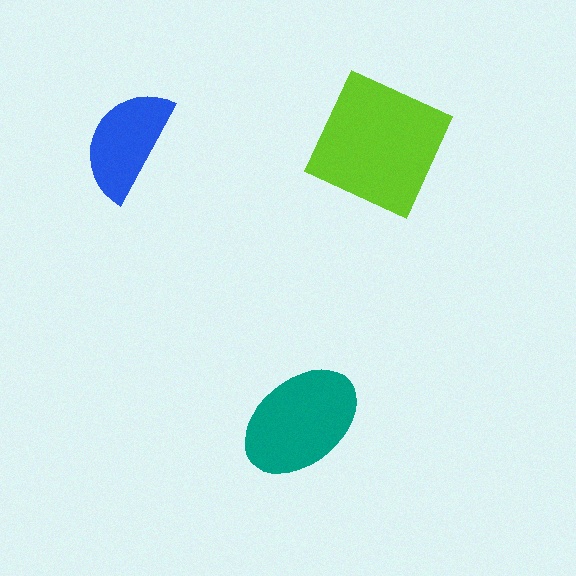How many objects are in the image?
There are 3 objects in the image.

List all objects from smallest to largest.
The blue semicircle, the teal ellipse, the lime square.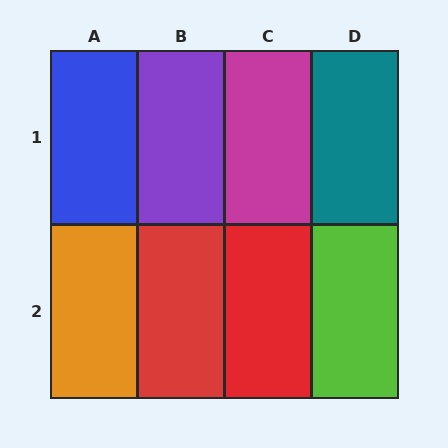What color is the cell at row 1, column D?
Teal.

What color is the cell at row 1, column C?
Magenta.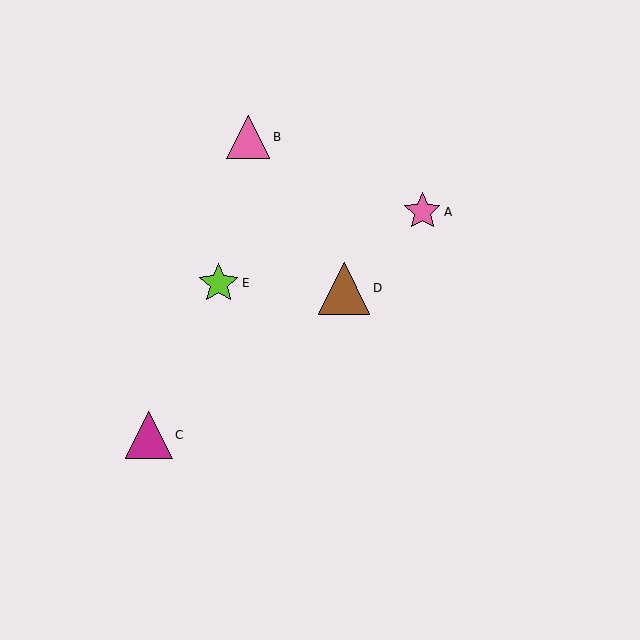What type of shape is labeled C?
Shape C is a magenta triangle.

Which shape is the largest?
The brown triangle (labeled D) is the largest.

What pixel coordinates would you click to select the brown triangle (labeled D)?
Click at (344, 288) to select the brown triangle D.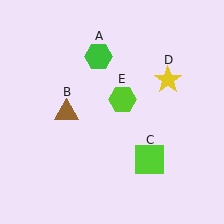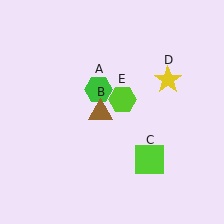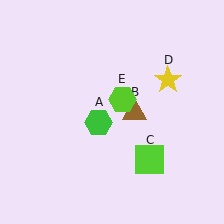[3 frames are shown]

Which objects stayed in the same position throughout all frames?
Lime square (object C) and yellow star (object D) and lime hexagon (object E) remained stationary.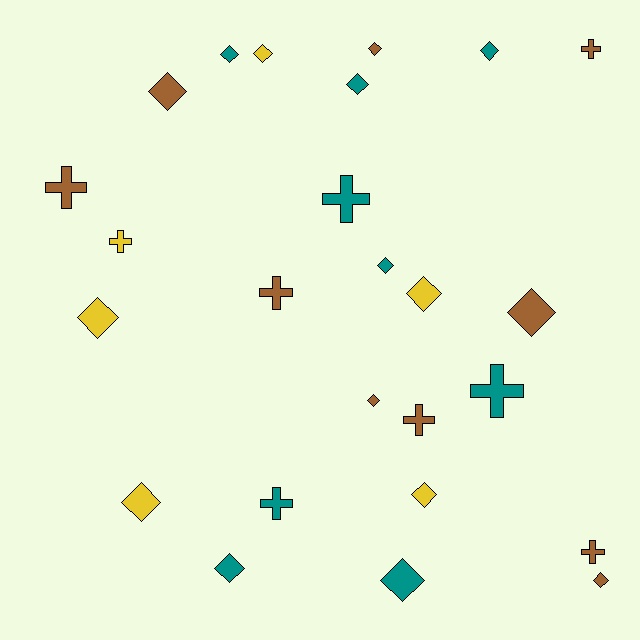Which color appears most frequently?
Brown, with 10 objects.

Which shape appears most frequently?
Diamond, with 16 objects.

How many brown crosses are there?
There are 5 brown crosses.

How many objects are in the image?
There are 25 objects.